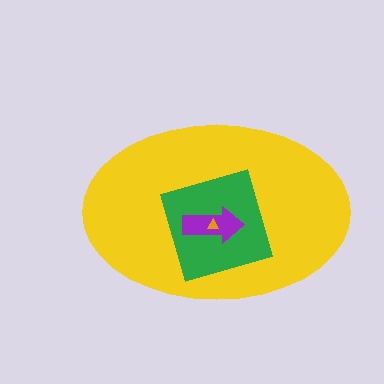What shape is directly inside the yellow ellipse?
The green square.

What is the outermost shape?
The yellow ellipse.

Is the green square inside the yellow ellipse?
Yes.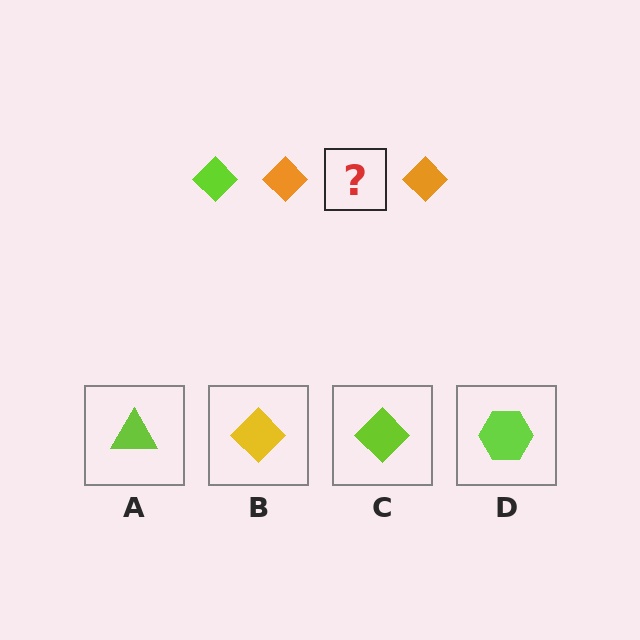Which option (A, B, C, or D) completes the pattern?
C.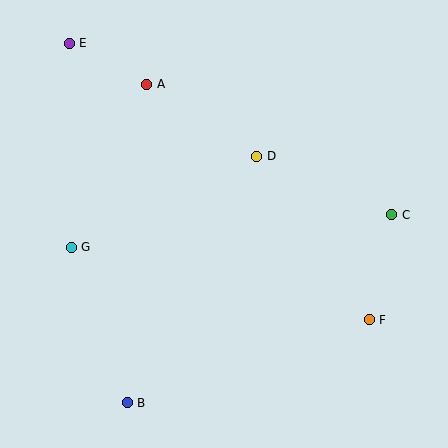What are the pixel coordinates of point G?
Point G is at (71, 247).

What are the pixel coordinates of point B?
Point B is at (127, 403).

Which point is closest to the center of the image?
Point D at (257, 156) is closest to the center.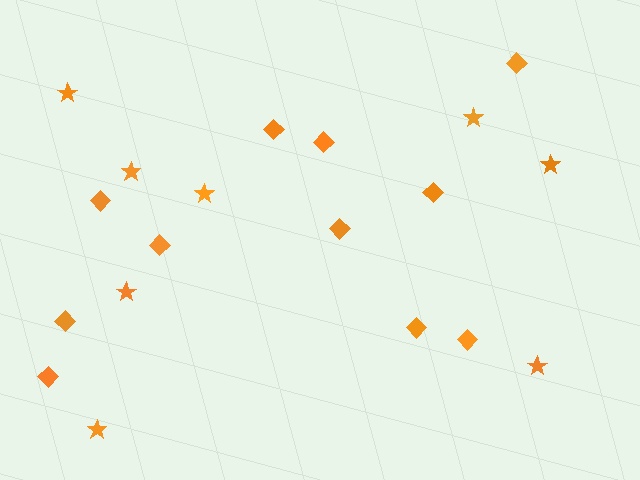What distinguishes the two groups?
There are 2 groups: one group of diamonds (11) and one group of stars (8).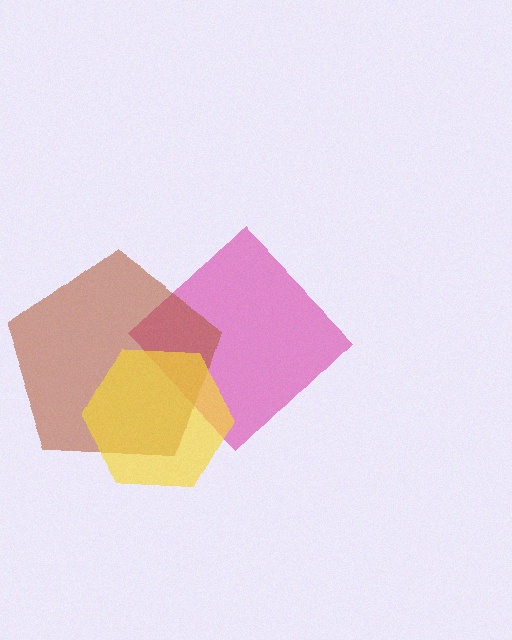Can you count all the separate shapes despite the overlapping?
Yes, there are 3 separate shapes.